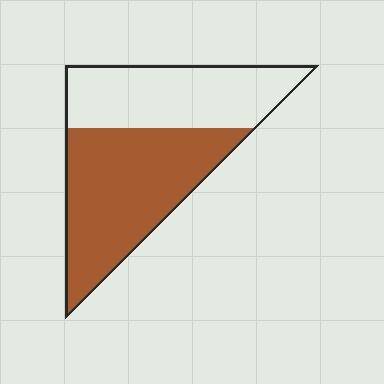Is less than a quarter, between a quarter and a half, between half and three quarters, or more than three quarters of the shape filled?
Between half and three quarters.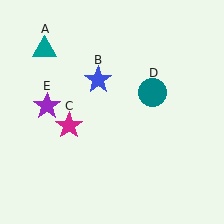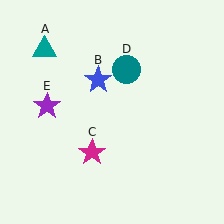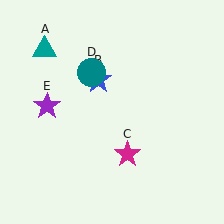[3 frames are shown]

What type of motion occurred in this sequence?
The magenta star (object C), teal circle (object D) rotated counterclockwise around the center of the scene.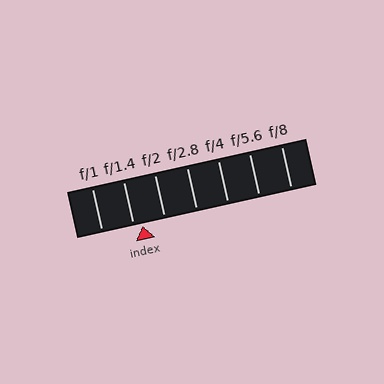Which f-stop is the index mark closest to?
The index mark is closest to f/1.4.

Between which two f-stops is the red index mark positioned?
The index mark is between f/1.4 and f/2.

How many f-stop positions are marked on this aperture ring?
There are 7 f-stop positions marked.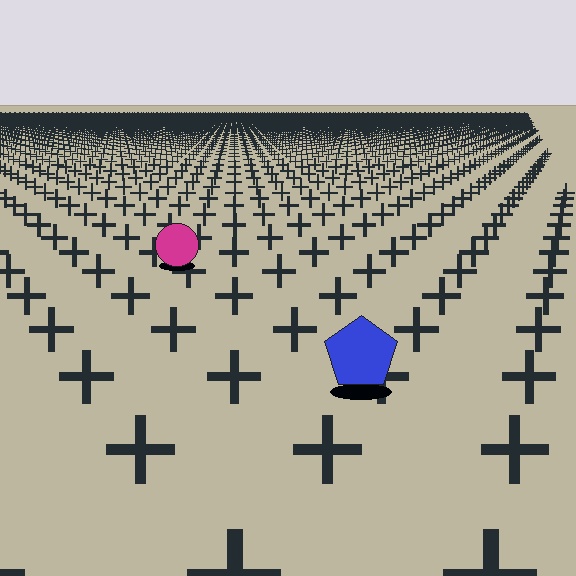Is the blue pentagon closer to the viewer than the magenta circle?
Yes. The blue pentagon is closer — you can tell from the texture gradient: the ground texture is coarser near it.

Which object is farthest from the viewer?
The magenta circle is farthest from the viewer. It appears smaller and the ground texture around it is denser.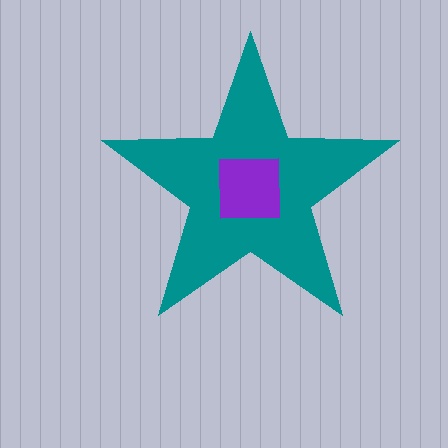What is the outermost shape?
The teal star.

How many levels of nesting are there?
2.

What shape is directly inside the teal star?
The purple square.